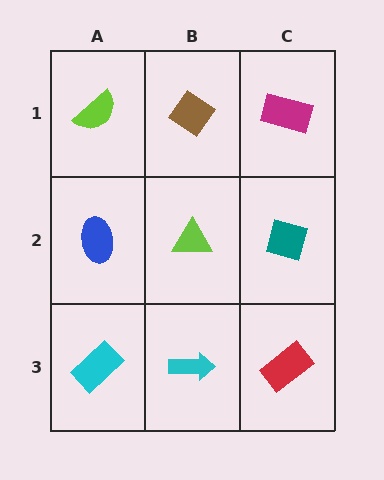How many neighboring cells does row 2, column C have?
3.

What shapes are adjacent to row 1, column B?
A lime triangle (row 2, column B), a lime semicircle (row 1, column A), a magenta rectangle (row 1, column C).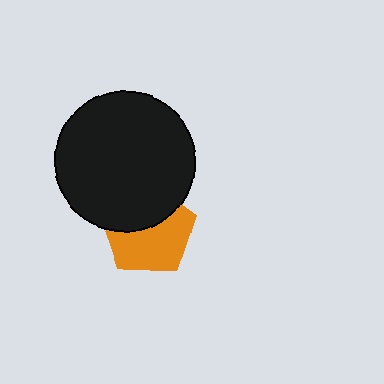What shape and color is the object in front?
The object in front is a black circle.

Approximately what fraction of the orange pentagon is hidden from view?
Roughly 43% of the orange pentagon is hidden behind the black circle.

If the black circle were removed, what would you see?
You would see the complete orange pentagon.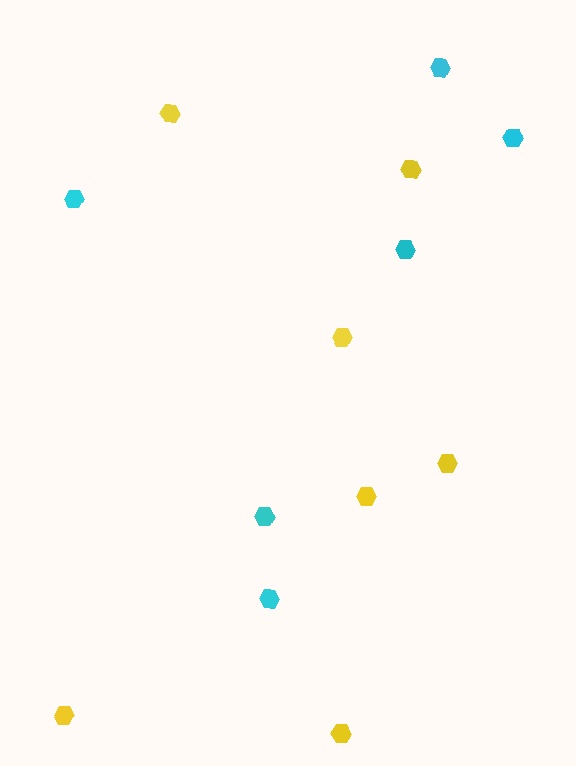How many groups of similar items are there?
There are 2 groups: one group of yellow hexagons (7) and one group of cyan hexagons (6).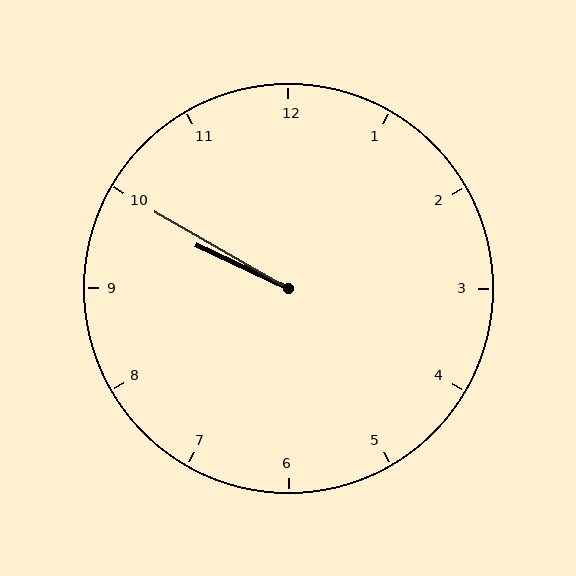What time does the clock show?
9:50.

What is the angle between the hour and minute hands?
Approximately 5 degrees.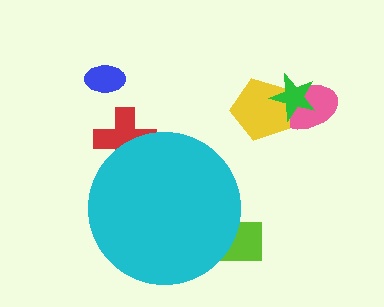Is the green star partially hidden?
No, the green star is fully visible.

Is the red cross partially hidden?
Yes, the red cross is partially hidden behind the cyan circle.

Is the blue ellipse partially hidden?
No, the blue ellipse is fully visible.